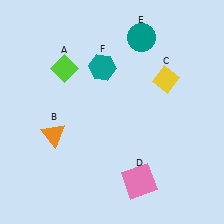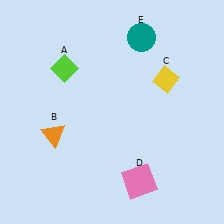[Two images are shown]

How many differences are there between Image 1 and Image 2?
There is 1 difference between the two images.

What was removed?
The teal hexagon (F) was removed in Image 2.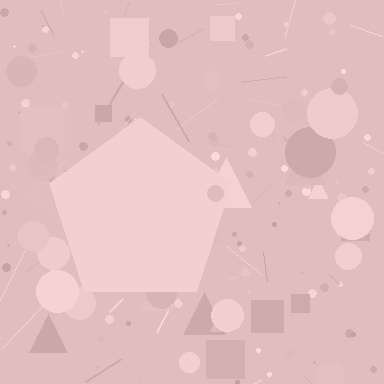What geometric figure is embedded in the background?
A pentagon is embedded in the background.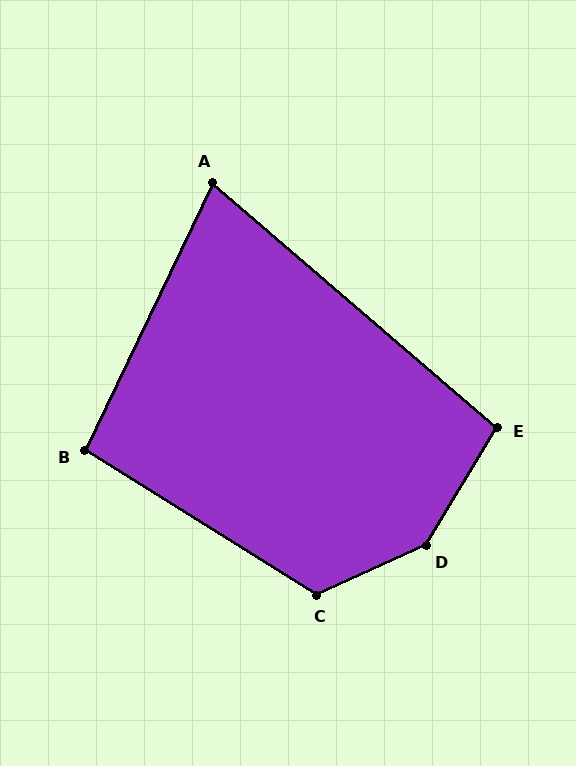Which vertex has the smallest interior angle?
A, at approximately 75 degrees.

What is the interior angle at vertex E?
Approximately 100 degrees (obtuse).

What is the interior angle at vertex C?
Approximately 124 degrees (obtuse).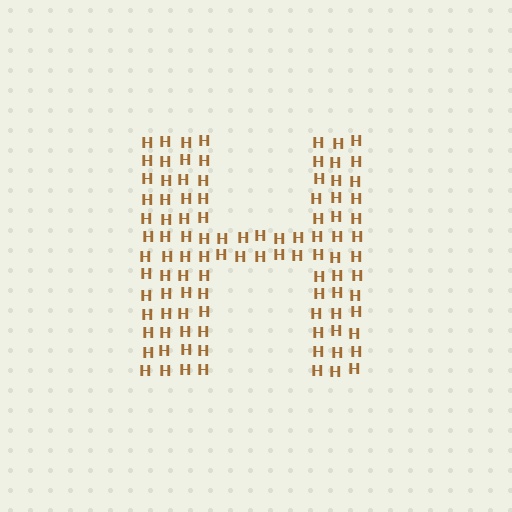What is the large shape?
The large shape is the letter H.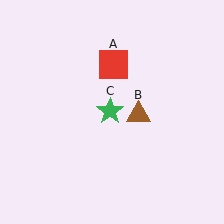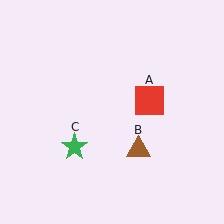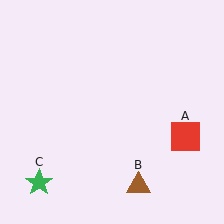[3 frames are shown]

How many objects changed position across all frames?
3 objects changed position: red square (object A), brown triangle (object B), green star (object C).